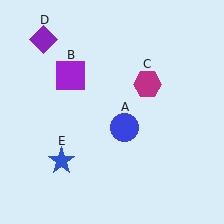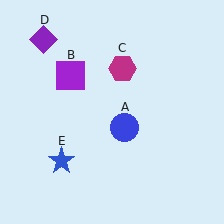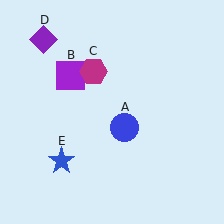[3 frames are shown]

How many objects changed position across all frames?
1 object changed position: magenta hexagon (object C).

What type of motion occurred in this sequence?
The magenta hexagon (object C) rotated counterclockwise around the center of the scene.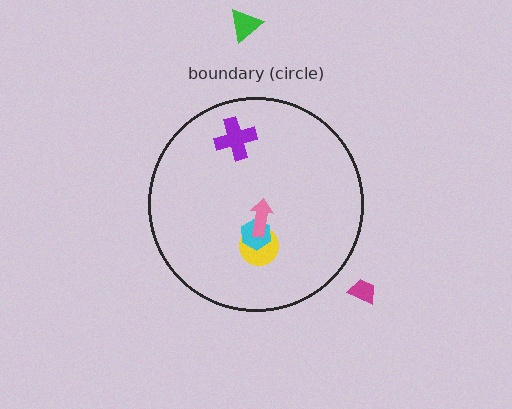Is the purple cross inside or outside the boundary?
Inside.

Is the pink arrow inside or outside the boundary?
Inside.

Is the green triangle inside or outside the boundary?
Outside.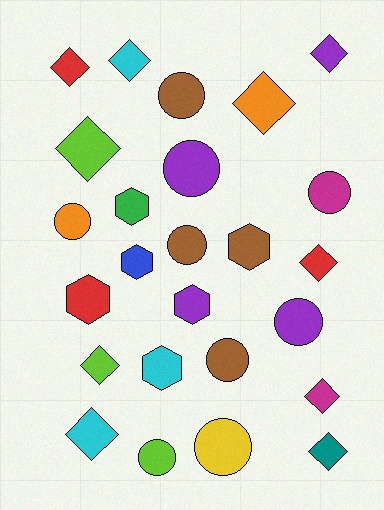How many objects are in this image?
There are 25 objects.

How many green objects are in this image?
There is 1 green object.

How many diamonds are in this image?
There are 10 diamonds.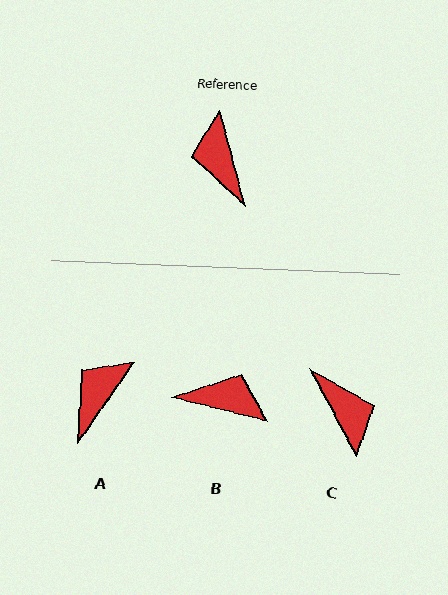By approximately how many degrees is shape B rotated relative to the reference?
Approximately 119 degrees clockwise.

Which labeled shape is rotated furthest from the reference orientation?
C, about 167 degrees away.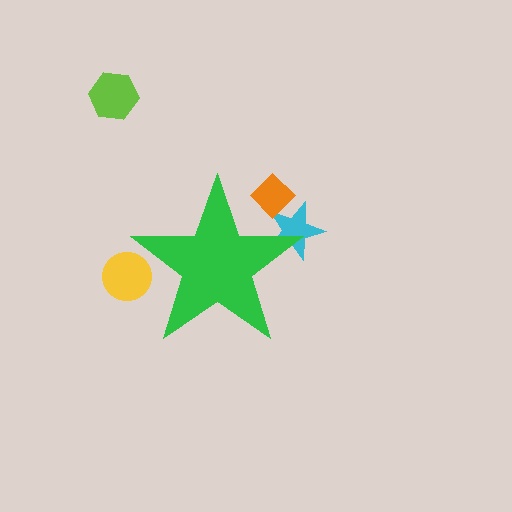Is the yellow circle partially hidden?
Yes, the yellow circle is partially hidden behind the green star.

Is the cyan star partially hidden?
Yes, the cyan star is partially hidden behind the green star.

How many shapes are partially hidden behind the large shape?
3 shapes are partially hidden.